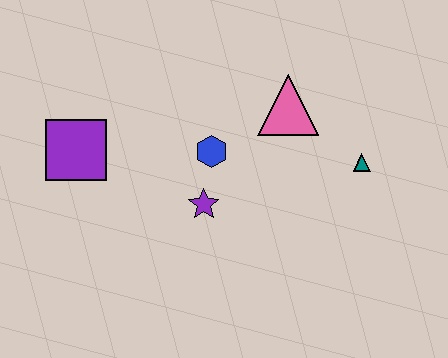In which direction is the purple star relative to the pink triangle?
The purple star is below the pink triangle.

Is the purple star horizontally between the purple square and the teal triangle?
Yes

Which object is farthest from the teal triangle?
The purple square is farthest from the teal triangle.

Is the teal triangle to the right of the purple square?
Yes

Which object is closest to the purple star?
The blue hexagon is closest to the purple star.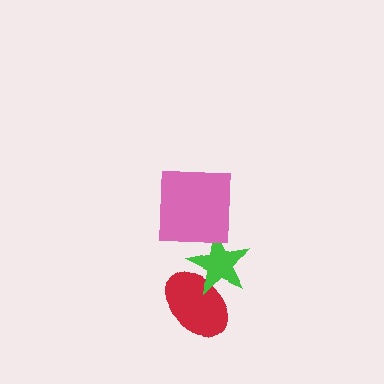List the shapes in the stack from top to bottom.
From top to bottom: the pink square, the green star, the red ellipse.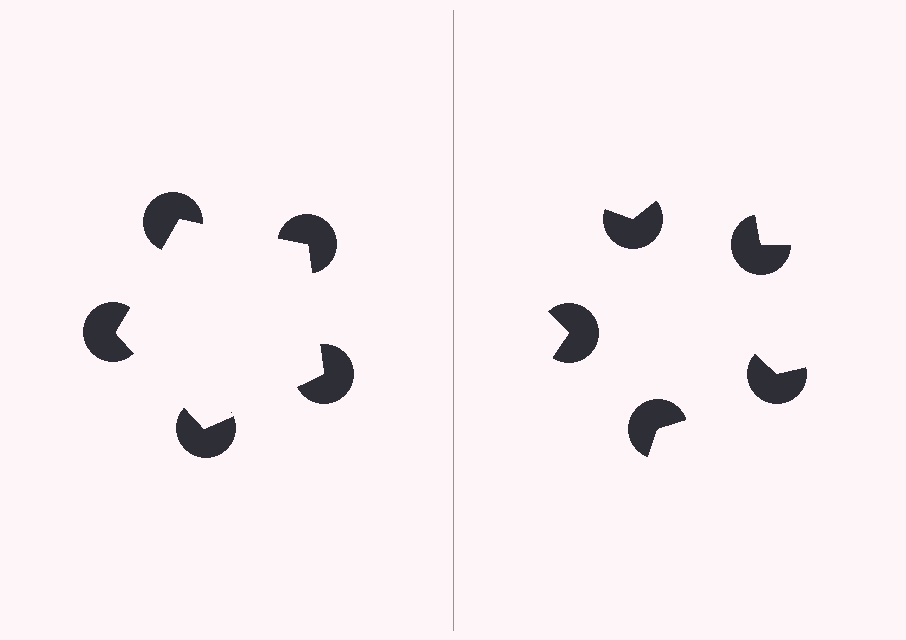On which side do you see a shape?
An illusory pentagon appears on the left side. On the right side the wedge cuts are rotated, so no coherent shape forms.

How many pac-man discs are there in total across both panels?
10 — 5 on each side.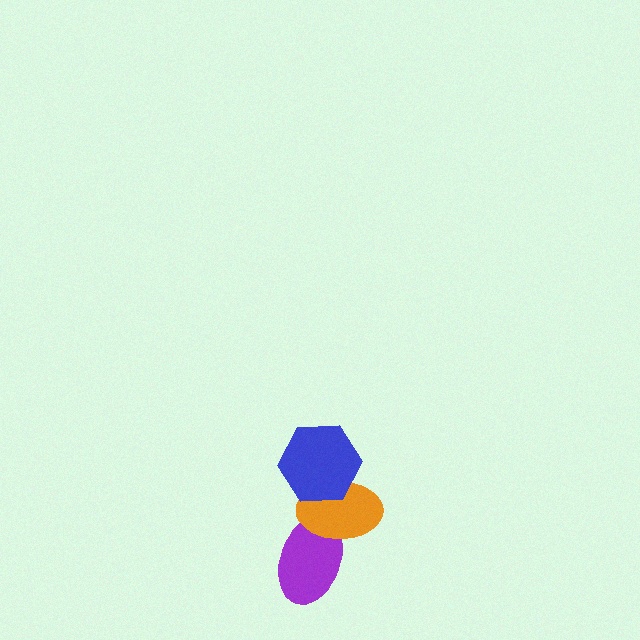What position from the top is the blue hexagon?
The blue hexagon is 1st from the top.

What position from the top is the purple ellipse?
The purple ellipse is 3rd from the top.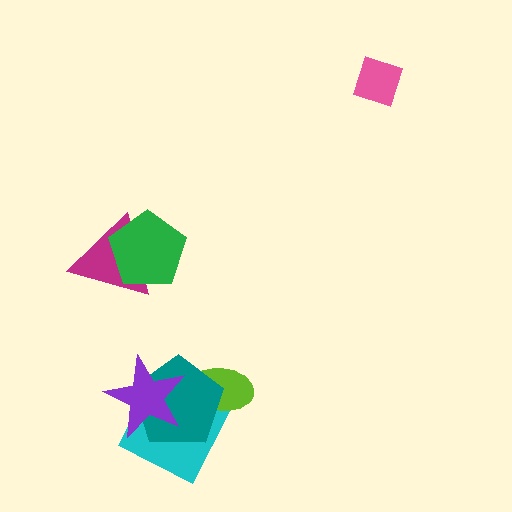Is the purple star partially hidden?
No, no other shape covers it.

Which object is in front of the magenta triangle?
The green pentagon is in front of the magenta triangle.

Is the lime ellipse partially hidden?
Yes, it is partially covered by another shape.